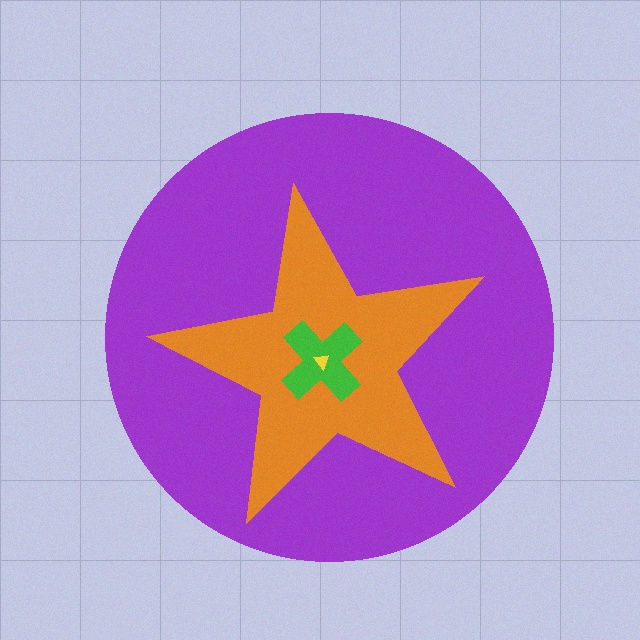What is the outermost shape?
The purple circle.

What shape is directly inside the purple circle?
The orange star.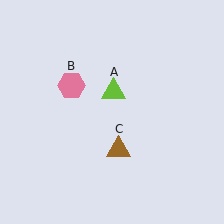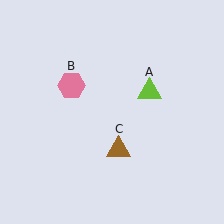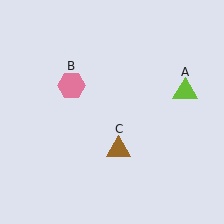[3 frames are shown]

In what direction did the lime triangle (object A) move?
The lime triangle (object A) moved right.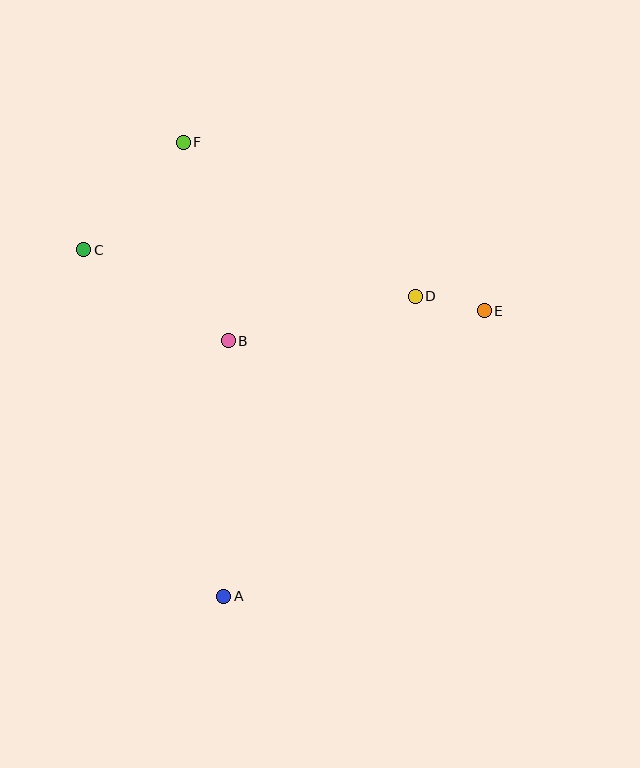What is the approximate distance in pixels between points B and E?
The distance between B and E is approximately 257 pixels.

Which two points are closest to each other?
Points D and E are closest to each other.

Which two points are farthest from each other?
Points A and F are farthest from each other.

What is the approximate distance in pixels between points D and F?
The distance between D and F is approximately 278 pixels.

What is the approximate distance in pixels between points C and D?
The distance between C and D is approximately 335 pixels.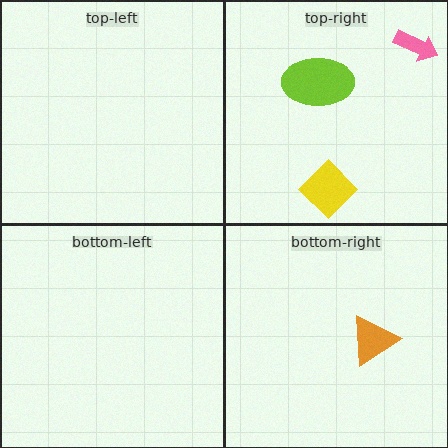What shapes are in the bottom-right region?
The orange triangle.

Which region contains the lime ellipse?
The top-right region.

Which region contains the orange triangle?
The bottom-right region.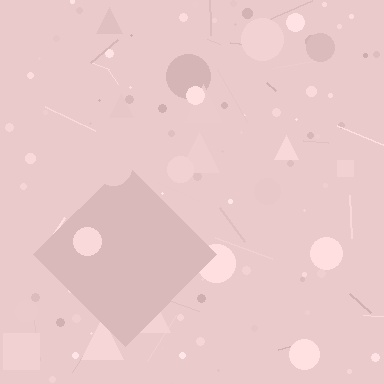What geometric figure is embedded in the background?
A diamond is embedded in the background.